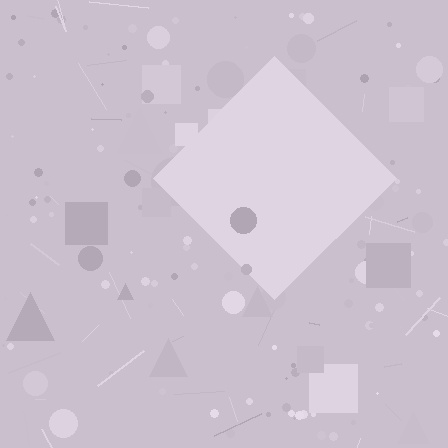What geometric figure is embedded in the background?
A diamond is embedded in the background.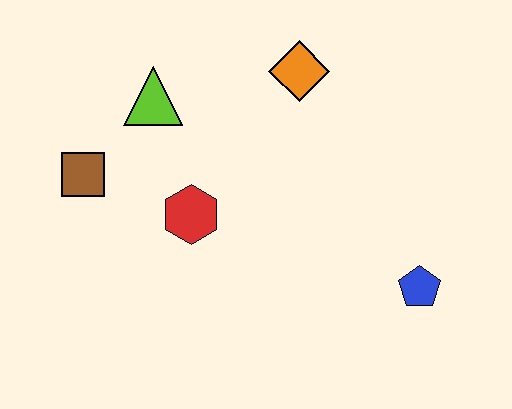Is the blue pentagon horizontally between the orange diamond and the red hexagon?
No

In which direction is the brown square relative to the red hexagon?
The brown square is to the left of the red hexagon.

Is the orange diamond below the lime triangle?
No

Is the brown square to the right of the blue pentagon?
No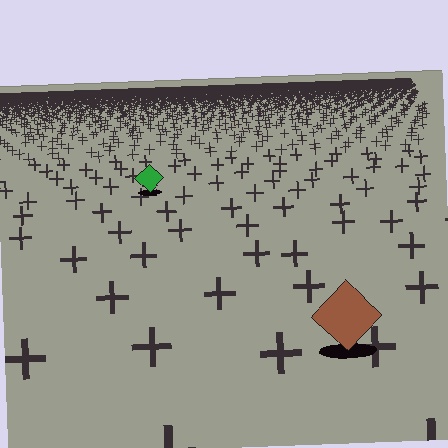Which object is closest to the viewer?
The brown diamond is closest. The texture marks near it are larger and more spread out.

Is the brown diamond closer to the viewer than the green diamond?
Yes. The brown diamond is closer — you can tell from the texture gradient: the ground texture is coarser near it.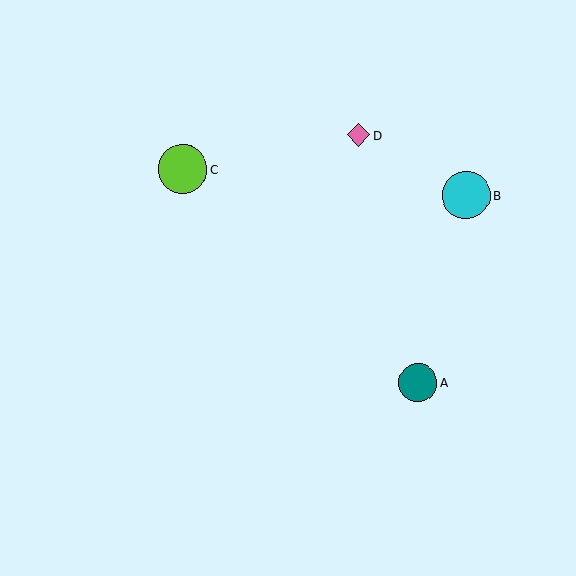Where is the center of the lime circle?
The center of the lime circle is at (182, 169).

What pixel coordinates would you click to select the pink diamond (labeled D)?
Click at (358, 135) to select the pink diamond D.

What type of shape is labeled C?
Shape C is a lime circle.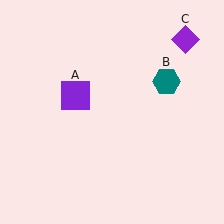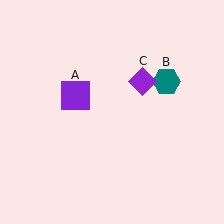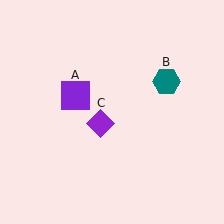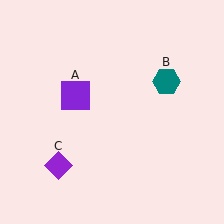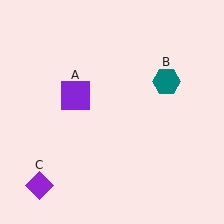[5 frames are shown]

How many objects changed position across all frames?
1 object changed position: purple diamond (object C).